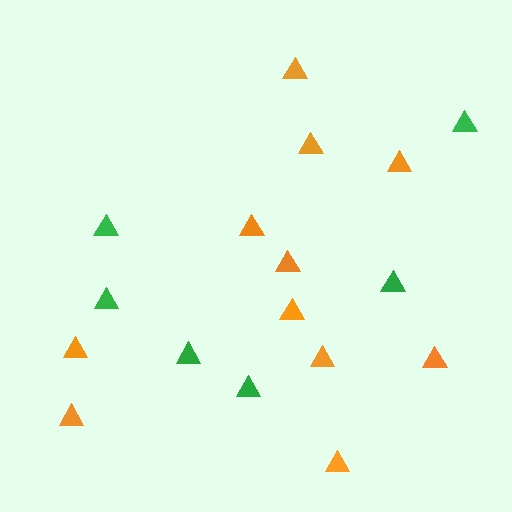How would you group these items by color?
There are 2 groups: one group of green triangles (6) and one group of orange triangles (11).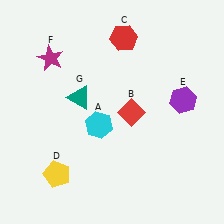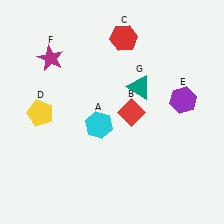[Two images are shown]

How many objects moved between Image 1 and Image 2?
2 objects moved between the two images.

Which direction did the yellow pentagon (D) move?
The yellow pentagon (D) moved up.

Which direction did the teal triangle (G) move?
The teal triangle (G) moved right.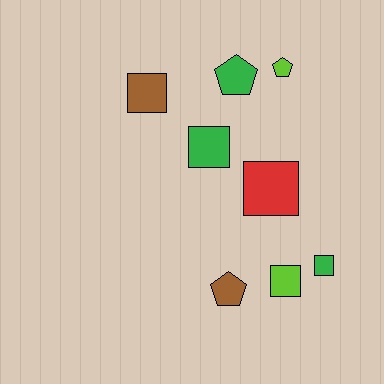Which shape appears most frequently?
Square, with 5 objects.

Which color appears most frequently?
Green, with 3 objects.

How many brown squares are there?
There is 1 brown square.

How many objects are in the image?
There are 8 objects.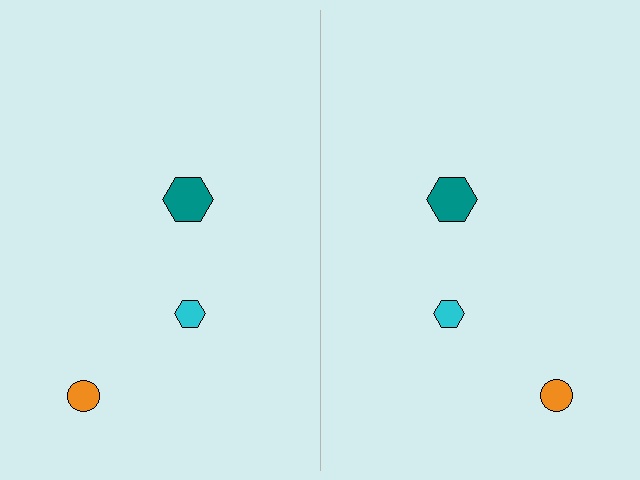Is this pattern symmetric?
Yes, this pattern has bilateral (reflection) symmetry.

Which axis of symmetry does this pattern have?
The pattern has a vertical axis of symmetry running through the center of the image.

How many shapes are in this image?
There are 6 shapes in this image.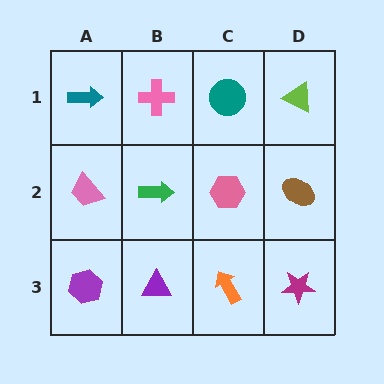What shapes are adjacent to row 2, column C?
A teal circle (row 1, column C), an orange arrow (row 3, column C), a green arrow (row 2, column B), a brown ellipse (row 2, column D).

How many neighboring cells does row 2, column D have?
3.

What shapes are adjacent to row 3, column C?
A pink hexagon (row 2, column C), a purple triangle (row 3, column B), a magenta star (row 3, column D).